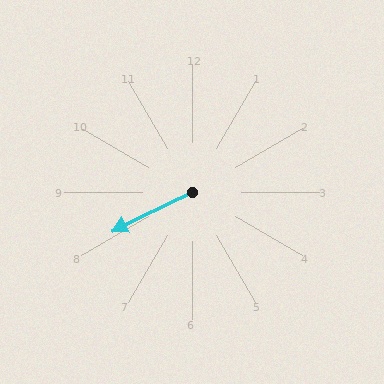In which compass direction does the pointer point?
Southwest.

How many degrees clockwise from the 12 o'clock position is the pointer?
Approximately 244 degrees.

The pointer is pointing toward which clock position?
Roughly 8 o'clock.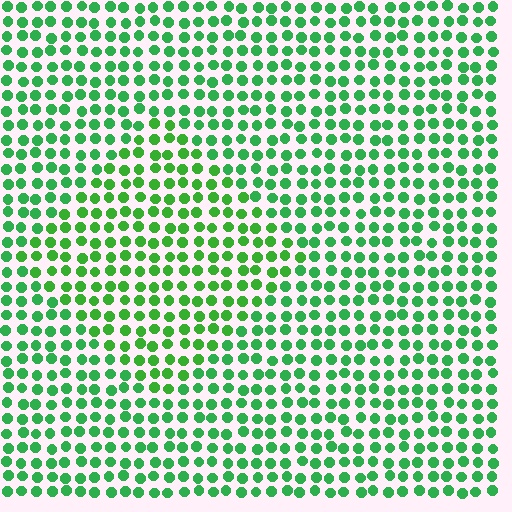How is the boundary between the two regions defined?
The boundary is defined purely by a slight shift in hue (about 19 degrees). Spacing, size, and orientation are identical on both sides.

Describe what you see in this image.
The image is filled with small green elements in a uniform arrangement. A diamond-shaped region is visible where the elements are tinted to a slightly different hue, forming a subtle color boundary.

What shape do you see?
I see a diamond.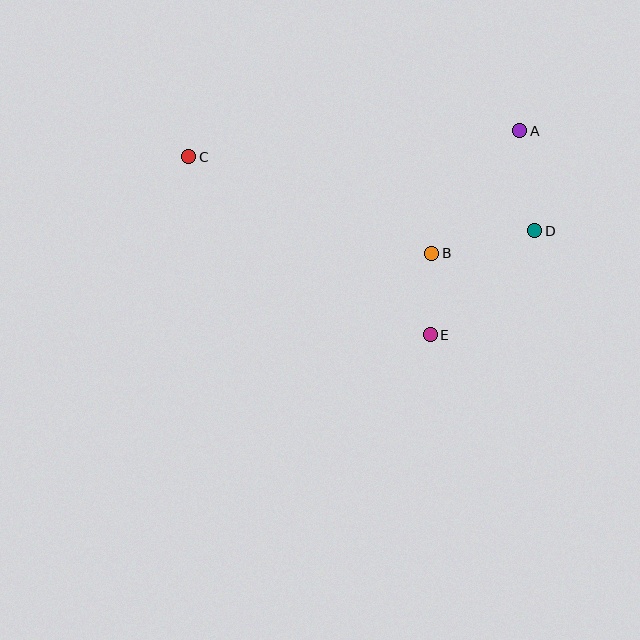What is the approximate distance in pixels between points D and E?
The distance between D and E is approximately 148 pixels.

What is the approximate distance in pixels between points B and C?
The distance between B and C is approximately 261 pixels.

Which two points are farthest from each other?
Points C and D are farthest from each other.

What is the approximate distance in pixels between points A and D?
The distance between A and D is approximately 101 pixels.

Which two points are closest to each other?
Points B and E are closest to each other.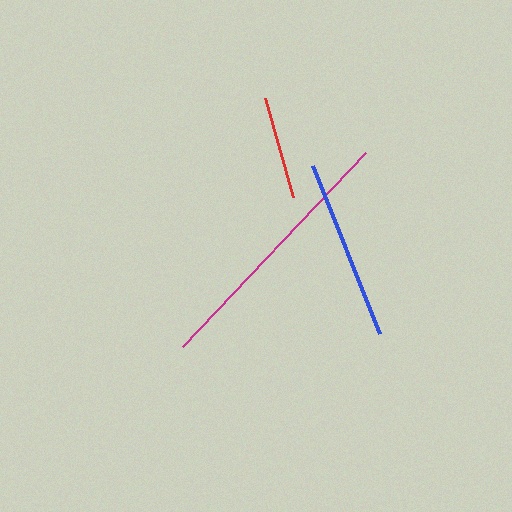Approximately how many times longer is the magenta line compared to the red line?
The magenta line is approximately 2.6 times the length of the red line.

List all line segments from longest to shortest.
From longest to shortest: magenta, blue, red.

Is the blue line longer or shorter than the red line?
The blue line is longer than the red line.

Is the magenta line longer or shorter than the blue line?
The magenta line is longer than the blue line.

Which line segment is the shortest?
The red line is the shortest at approximately 103 pixels.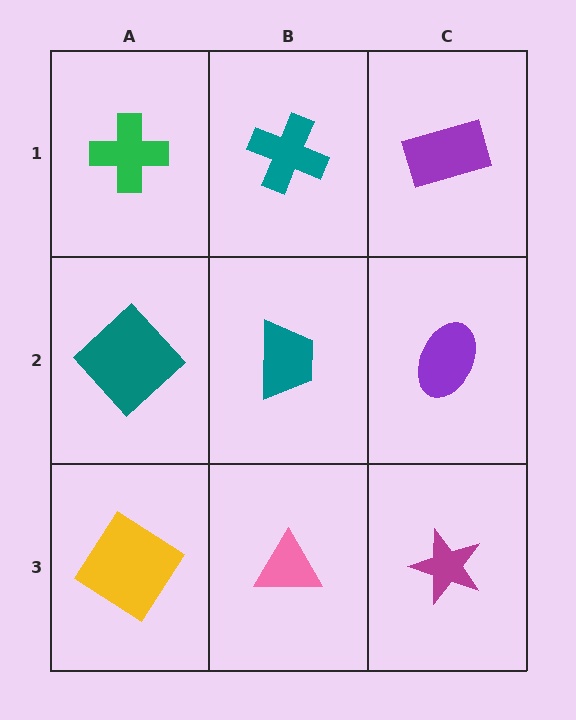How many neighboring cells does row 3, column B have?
3.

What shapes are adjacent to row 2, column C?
A purple rectangle (row 1, column C), a magenta star (row 3, column C), a teal trapezoid (row 2, column B).